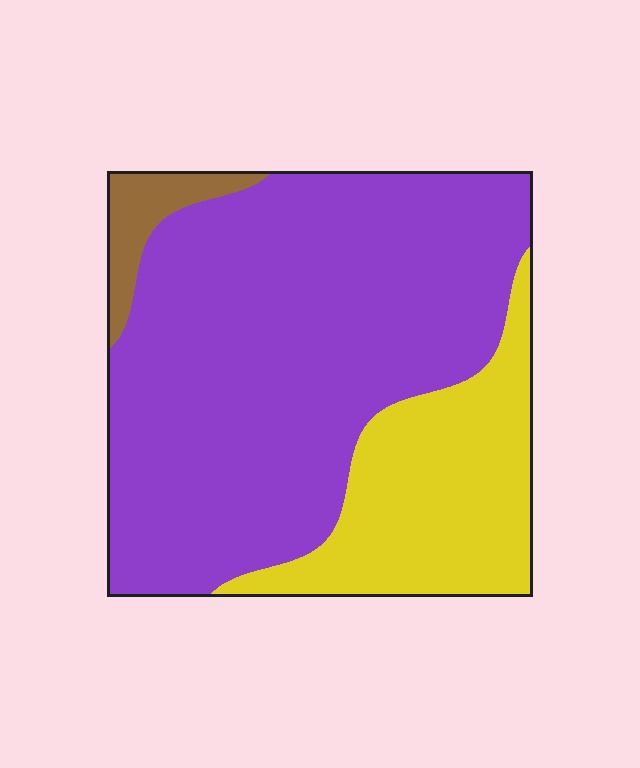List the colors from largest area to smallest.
From largest to smallest: purple, yellow, brown.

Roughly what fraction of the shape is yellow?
Yellow covers roughly 25% of the shape.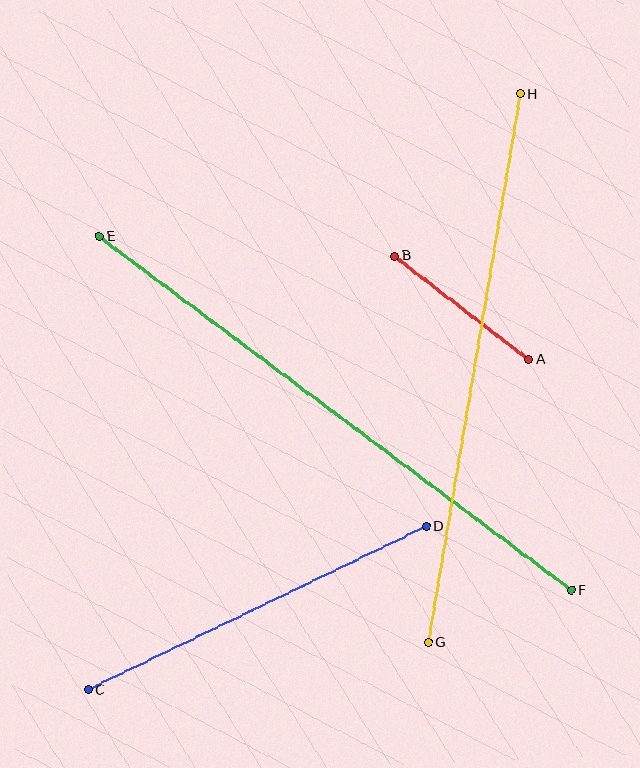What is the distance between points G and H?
The distance is approximately 556 pixels.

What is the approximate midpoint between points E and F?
The midpoint is at approximately (335, 413) pixels.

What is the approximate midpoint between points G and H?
The midpoint is at approximately (474, 368) pixels.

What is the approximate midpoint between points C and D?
The midpoint is at approximately (257, 608) pixels.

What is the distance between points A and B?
The distance is approximately 170 pixels.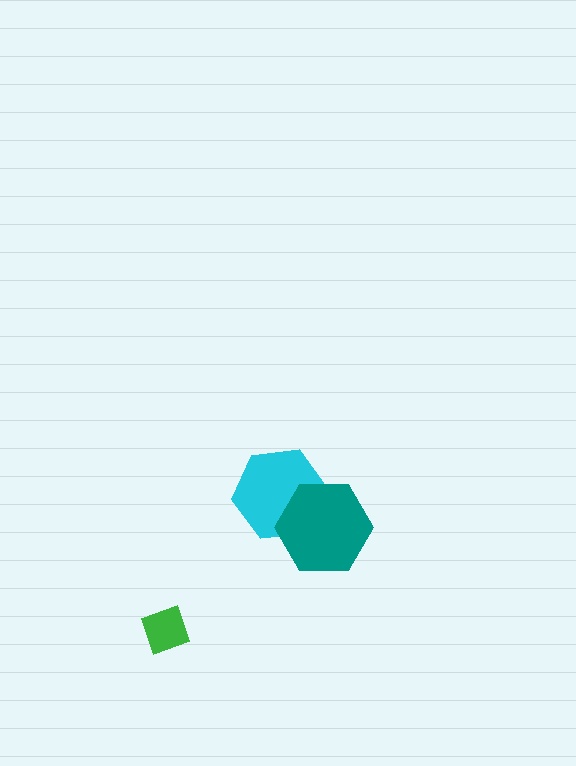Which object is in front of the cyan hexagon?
The teal hexagon is in front of the cyan hexagon.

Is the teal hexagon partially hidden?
No, no other shape covers it.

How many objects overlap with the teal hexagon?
1 object overlaps with the teal hexagon.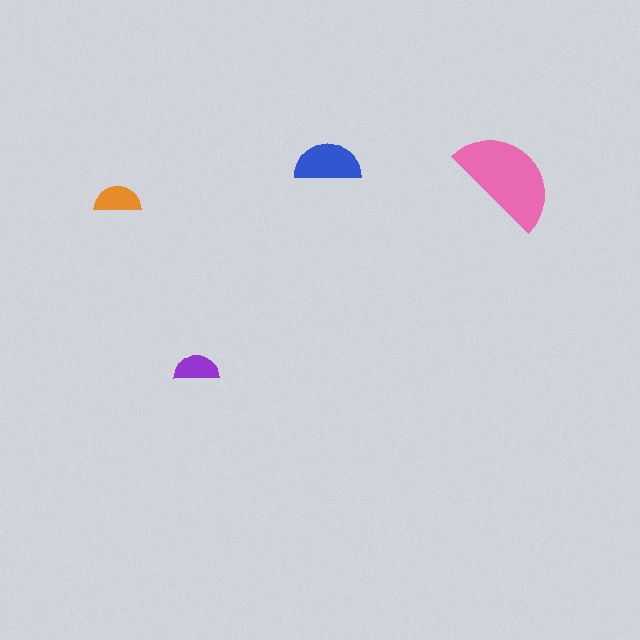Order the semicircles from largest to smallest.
the pink one, the blue one, the orange one, the purple one.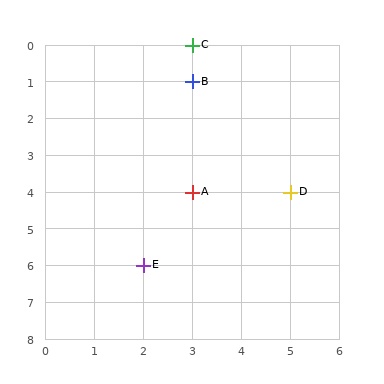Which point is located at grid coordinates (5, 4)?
Point D is at (5, 4).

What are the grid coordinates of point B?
Point B is at grid coordinates (3, 1).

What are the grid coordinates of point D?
Point D is at grid coordinates (5, 4).